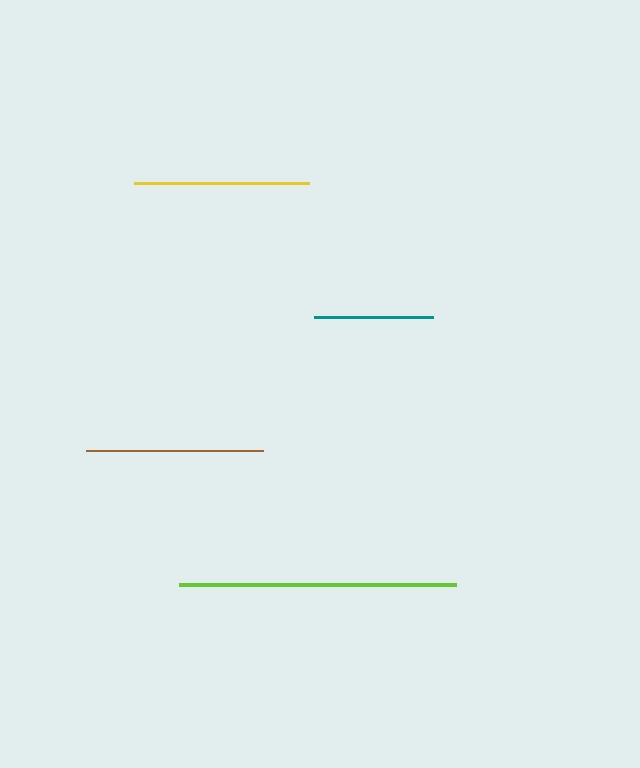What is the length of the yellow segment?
The yellow segment is approximately 175 pixels long.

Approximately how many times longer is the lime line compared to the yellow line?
The lime line is approximately 1.6 times the length of the yellow line.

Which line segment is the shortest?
The teal line is the shortest at approximately 119 pixels.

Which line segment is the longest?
The lime line is the longest at approximately 277 pixels.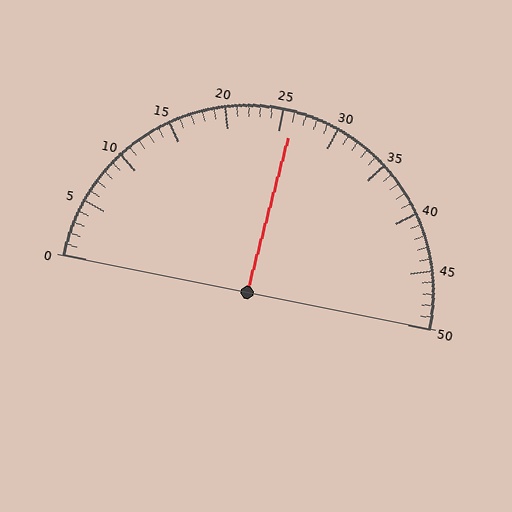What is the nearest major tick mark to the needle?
The nearest major tick mark is 25.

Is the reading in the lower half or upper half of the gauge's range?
The reading is in the upper half of the range (0 to 50).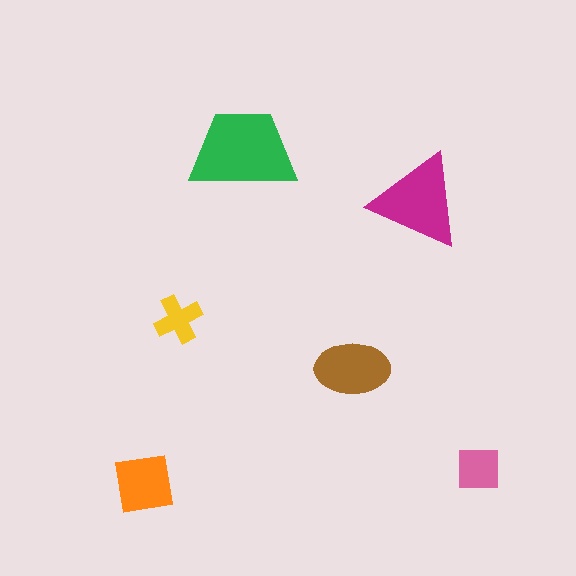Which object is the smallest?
The yellow cross.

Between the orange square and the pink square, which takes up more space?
The orange square.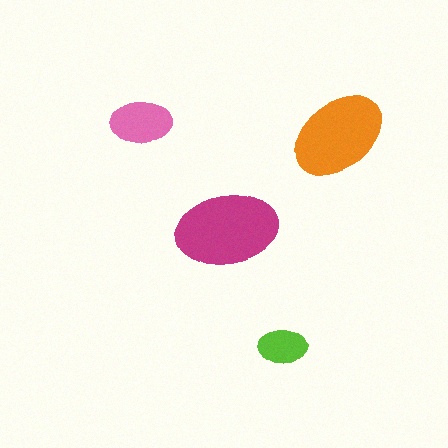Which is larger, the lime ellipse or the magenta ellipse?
The magenta one.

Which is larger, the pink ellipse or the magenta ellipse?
The magenta one.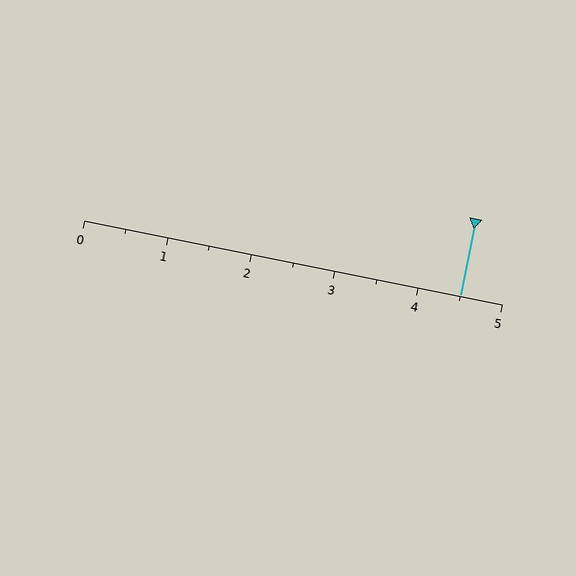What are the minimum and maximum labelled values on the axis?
The axis runs from 0 to 5.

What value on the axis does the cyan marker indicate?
The marker indicates approximately 4.5.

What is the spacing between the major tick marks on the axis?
The major ticks are spaced 1 apart.